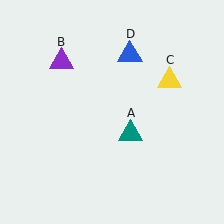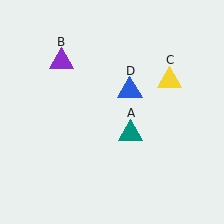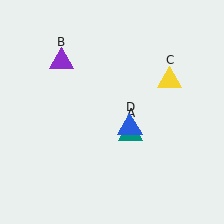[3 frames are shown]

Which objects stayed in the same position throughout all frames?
Teal triangle (object A) and purple triangle (object B) and yellow triangle (object C) remained stationary.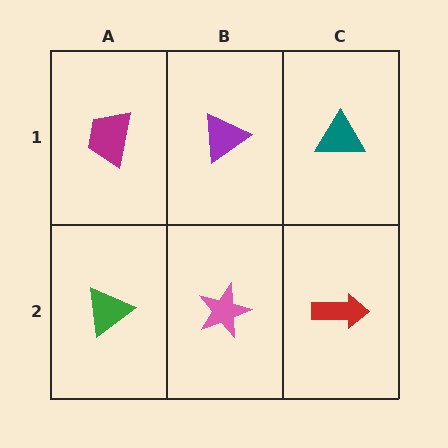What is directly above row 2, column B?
A purple triangle.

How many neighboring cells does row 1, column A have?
2.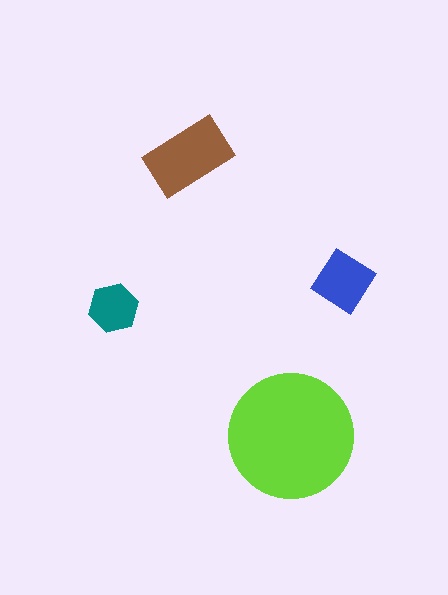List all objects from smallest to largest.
The teal hexagon, the blue diamond, the brown rectangle, the lime circle.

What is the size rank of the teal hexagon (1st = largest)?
4th.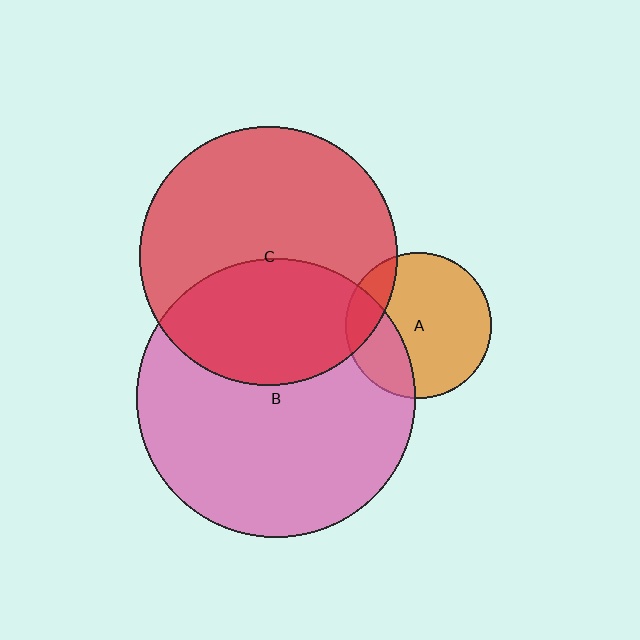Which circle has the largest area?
Circle B (pink).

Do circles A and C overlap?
Yes.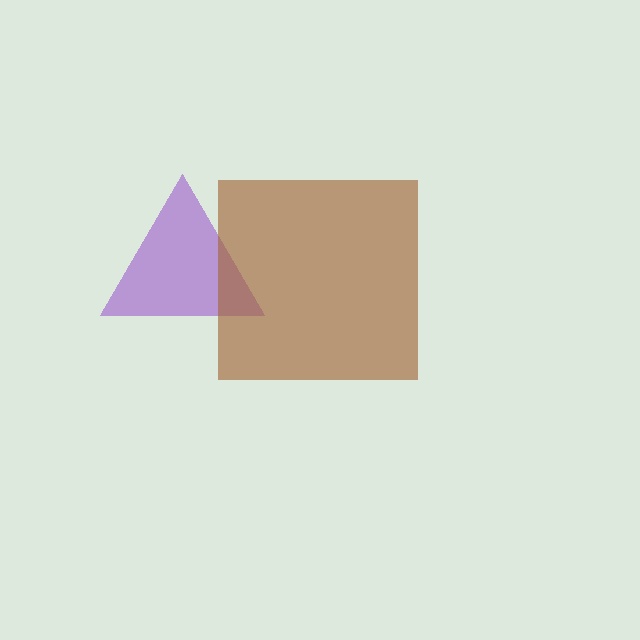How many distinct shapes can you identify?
There are 2 distinct shapes: a purple triangle, a brown square.